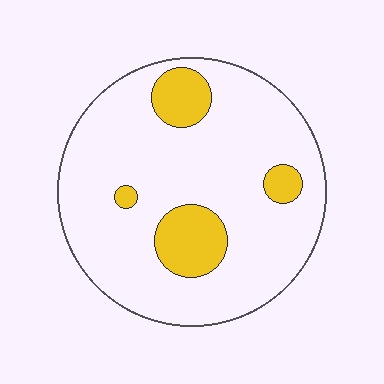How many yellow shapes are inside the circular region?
4.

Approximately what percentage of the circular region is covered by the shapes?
Approximately 15%.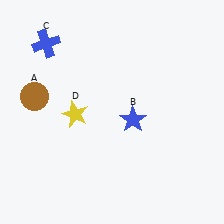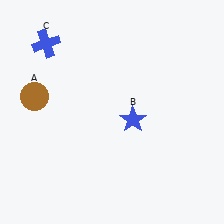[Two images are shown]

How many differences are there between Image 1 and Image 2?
There is 1 difference between the two images.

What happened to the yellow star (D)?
The yellow star (D) was removed in Image 2. It was in the bottom-left area of Image 1.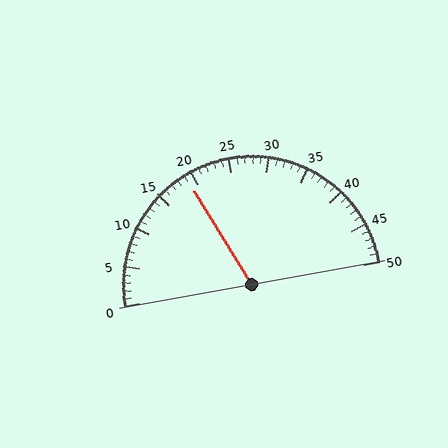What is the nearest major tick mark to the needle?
The nearest major tick mark is 20.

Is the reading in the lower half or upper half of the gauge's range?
The reading is in the lower half of the range (0 to 50).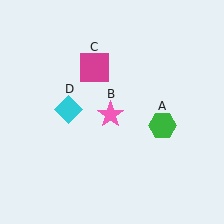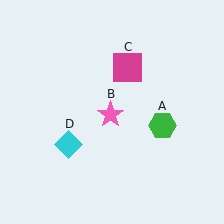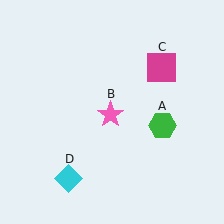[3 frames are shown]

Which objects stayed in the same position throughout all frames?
Green hexagon (object A) and pink star (object B) remained stationary.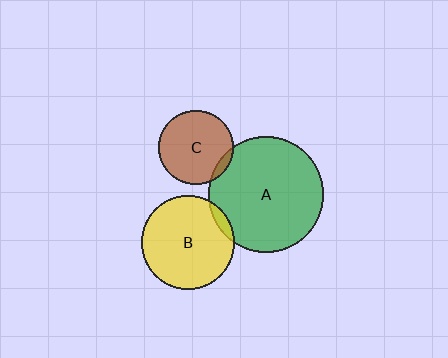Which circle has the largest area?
Circle A (green).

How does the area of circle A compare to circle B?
Approximately 1.5 times.